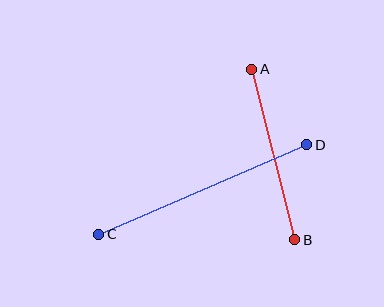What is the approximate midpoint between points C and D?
The midpoint is at approximately (203, 190) pixels.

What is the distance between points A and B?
The distance is approximately 176 pixels.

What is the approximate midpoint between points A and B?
The midpoint is at approximately (273, 154) pixels.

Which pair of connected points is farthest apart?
Points C and D are farthest apart.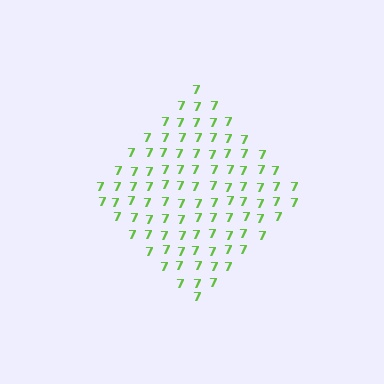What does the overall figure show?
The overall figure shows a diamond.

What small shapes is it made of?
It is made of small digit 7's.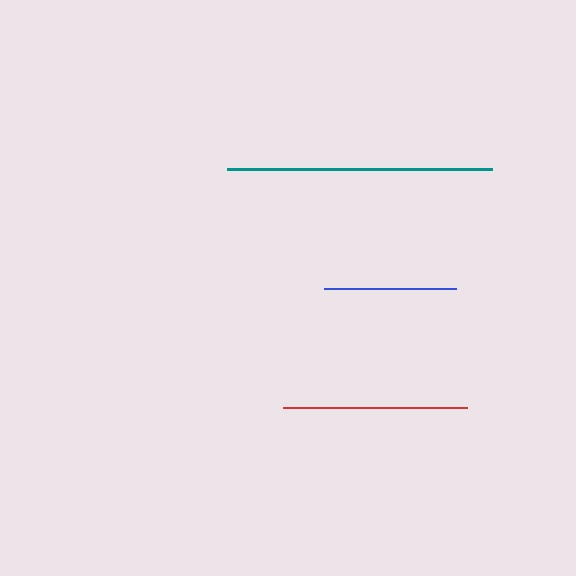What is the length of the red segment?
The red segment is approximately 183 pixels long.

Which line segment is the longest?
The teal line is the longest at approximately 264 pixels.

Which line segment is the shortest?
The blue line is the shortest at approximately 132 pixels.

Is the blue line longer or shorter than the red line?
The red line is longer than the blue line.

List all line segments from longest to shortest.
From longest to shortest: teal, red, blue.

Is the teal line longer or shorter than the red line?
The teal line is longer than the red line.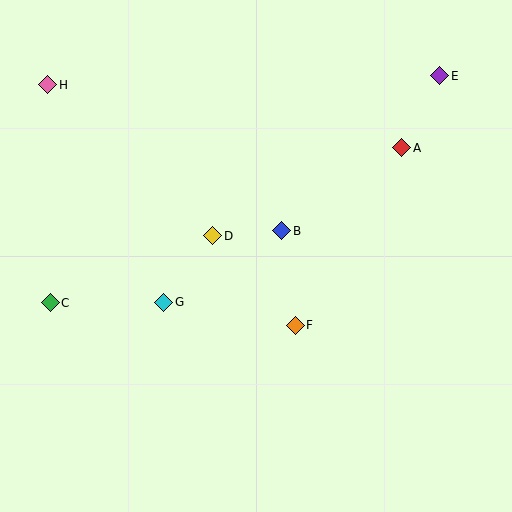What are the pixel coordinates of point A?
Point A is at (402, 148).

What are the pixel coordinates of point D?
Point D is at (213, 236).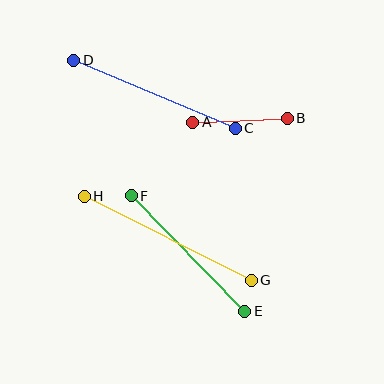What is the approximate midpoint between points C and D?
The midpoint is at approximately (154, 94) pixels.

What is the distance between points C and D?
The distance is approximately 175 pixels.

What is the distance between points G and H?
The distance is approximately 187 pixels.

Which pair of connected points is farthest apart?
Points G and H are farthest apart.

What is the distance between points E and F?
The distance is approximately 162 pixels.